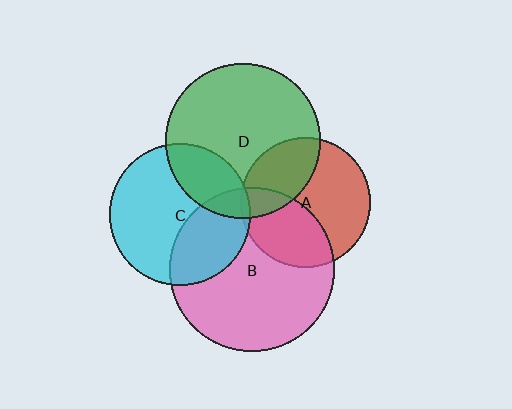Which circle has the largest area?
Circle B (pink).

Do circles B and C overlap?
Yes.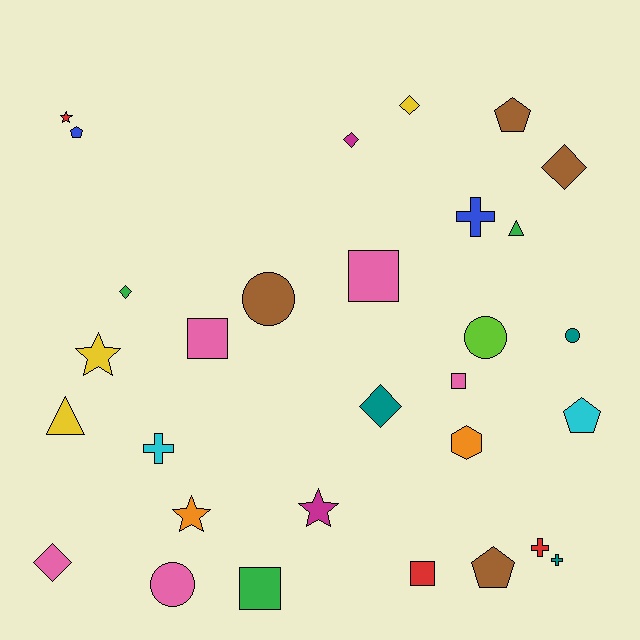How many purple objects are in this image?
There are no purple objects.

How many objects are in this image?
There are 30 objects.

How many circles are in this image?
There are 4 circles.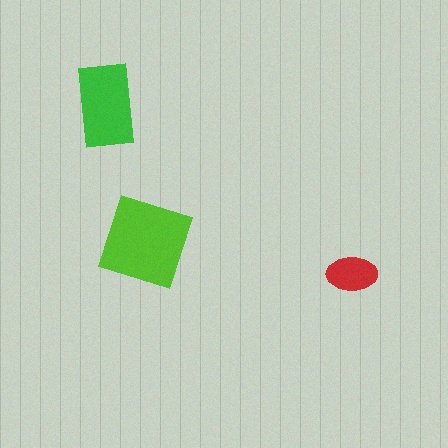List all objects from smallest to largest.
The red ellipse, the green rectangle, the lime diamond.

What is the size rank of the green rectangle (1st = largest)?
2nd.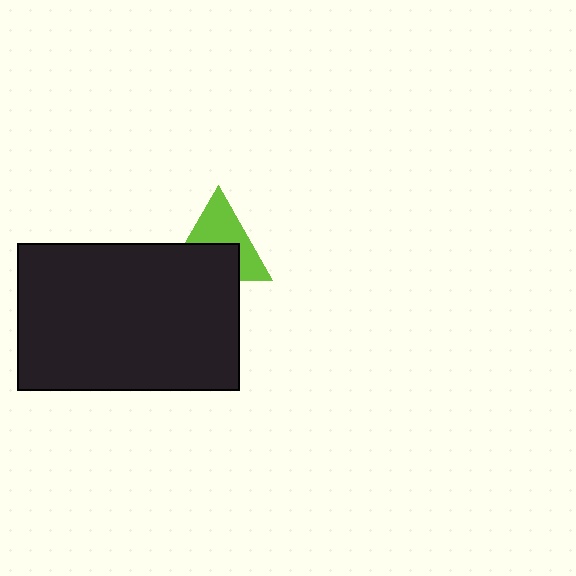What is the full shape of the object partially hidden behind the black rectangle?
The partially hidden object is a lime triangle.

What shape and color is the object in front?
The object in front is a black rectangle.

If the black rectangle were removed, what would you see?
You would see the complete lime triangle.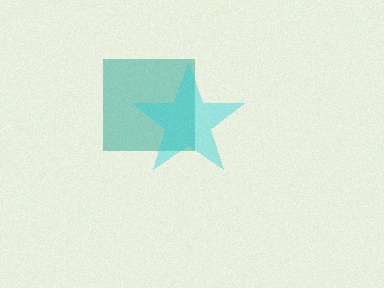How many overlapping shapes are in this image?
There are 2 overlapping shapes in the image.